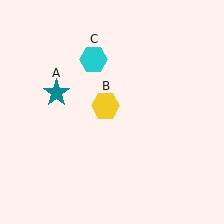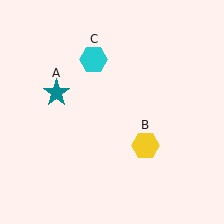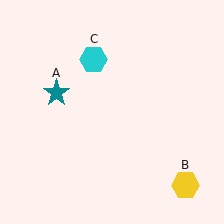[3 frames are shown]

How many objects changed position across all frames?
1 object changed position: yellow hexagon (object B).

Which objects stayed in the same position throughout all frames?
Teal star (object A) and cyan hexagon (object C) remained stationary.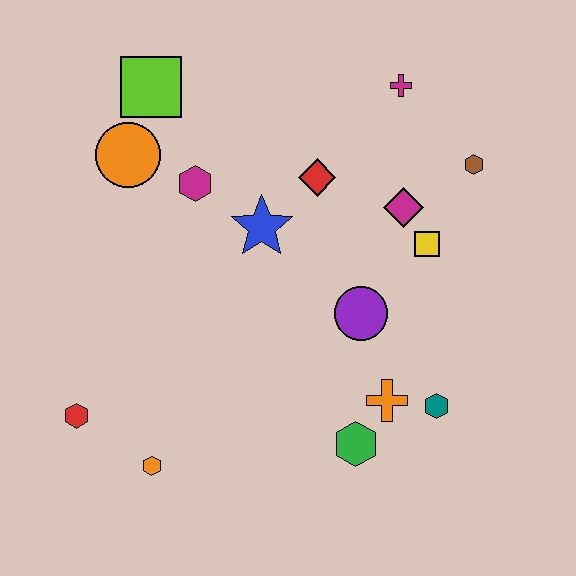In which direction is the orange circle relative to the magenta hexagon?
The orange circle is to the left of the magenta hexagon.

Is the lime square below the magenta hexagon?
No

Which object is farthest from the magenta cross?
The red hexagon is farthest from the magenta cross.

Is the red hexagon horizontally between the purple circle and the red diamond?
No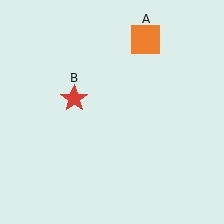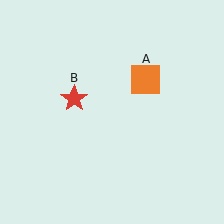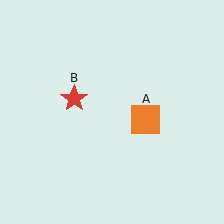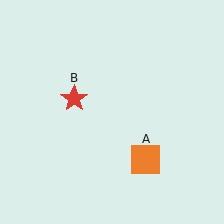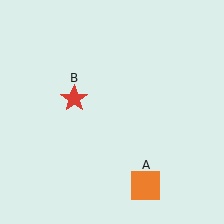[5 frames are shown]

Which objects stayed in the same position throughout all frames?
Red star (object B) remained stationary.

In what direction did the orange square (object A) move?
The orange square (object A) moved down.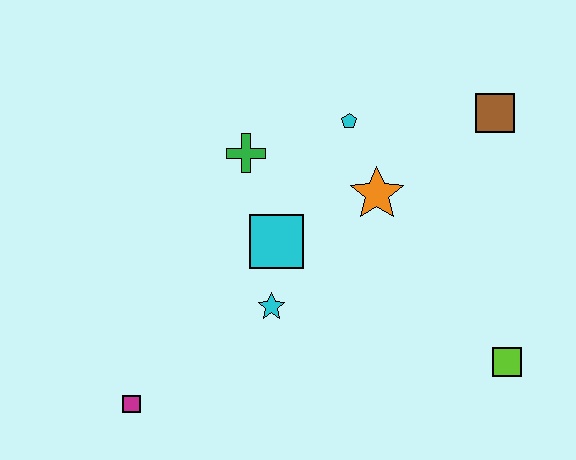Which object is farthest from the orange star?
The magenta square is farthest from the orange star.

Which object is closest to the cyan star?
The cyan square is closest to the cyan star.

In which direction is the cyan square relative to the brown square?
The cyan square is to the left of the brown square.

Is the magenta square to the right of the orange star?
No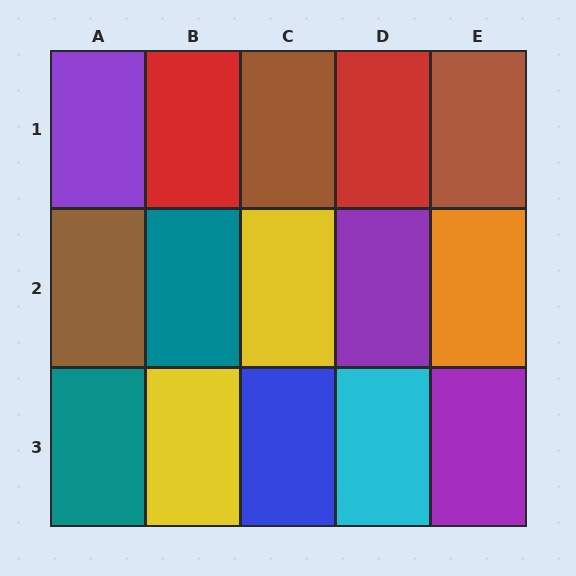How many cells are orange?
1 cell is orange.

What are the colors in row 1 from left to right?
Purple, red, brown, red, brown.